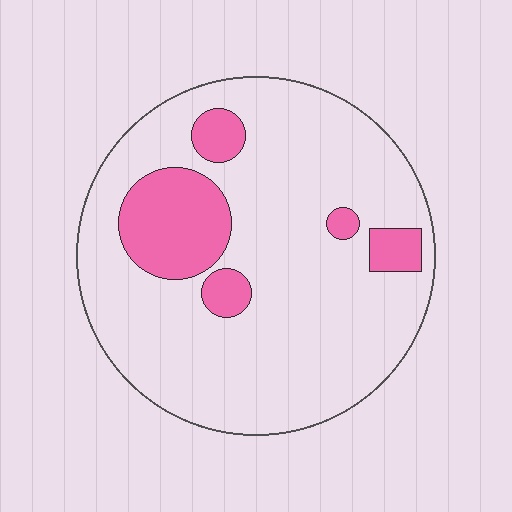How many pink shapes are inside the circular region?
5.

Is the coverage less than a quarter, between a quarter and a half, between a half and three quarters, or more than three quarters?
Less than a quarter.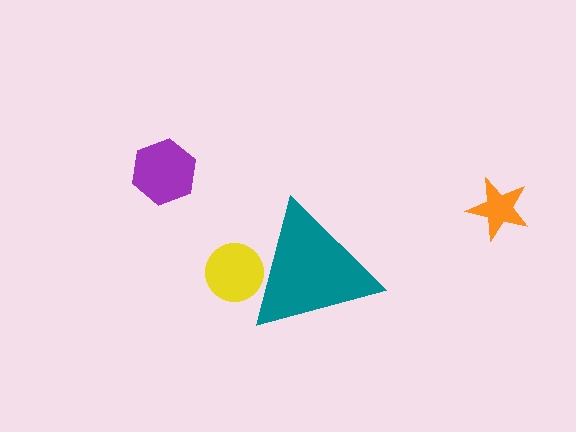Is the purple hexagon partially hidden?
No, the purple hexagon is fully visible.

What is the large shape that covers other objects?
A teal triangle.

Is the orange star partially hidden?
No, the orange star is fully visible.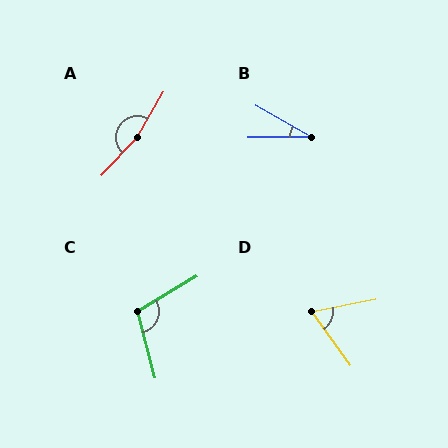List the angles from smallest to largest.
B (31°), D (66°), C (106°), A (167°).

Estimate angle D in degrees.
Approximately 66 degrees.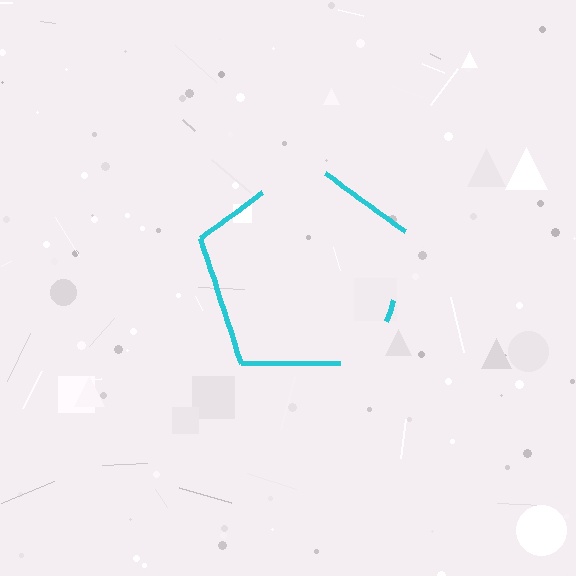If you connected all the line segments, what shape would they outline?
They would outline a pentagon.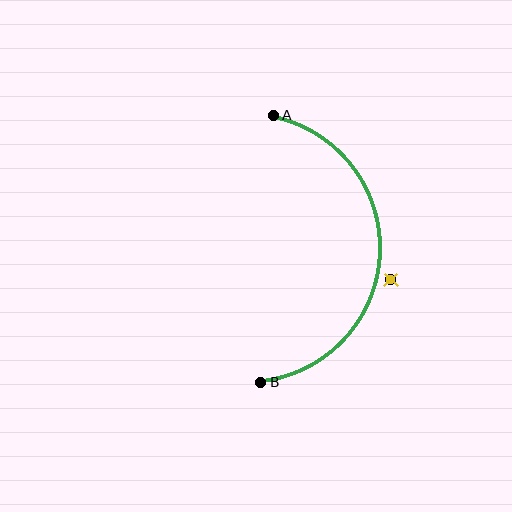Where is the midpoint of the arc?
The arc midpoint is the point on the curve farthest from the straight line joining A and B. It sits to the right of that line.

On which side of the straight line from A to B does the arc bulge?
The arc bulges to the right of the straight line connecting A and B.